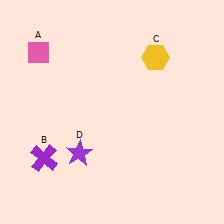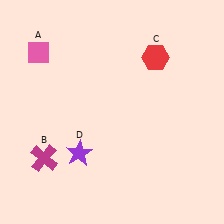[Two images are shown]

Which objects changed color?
B changed from purple to magenta. C changed from yellow to red.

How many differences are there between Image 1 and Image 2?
There are 2 differences between the two images.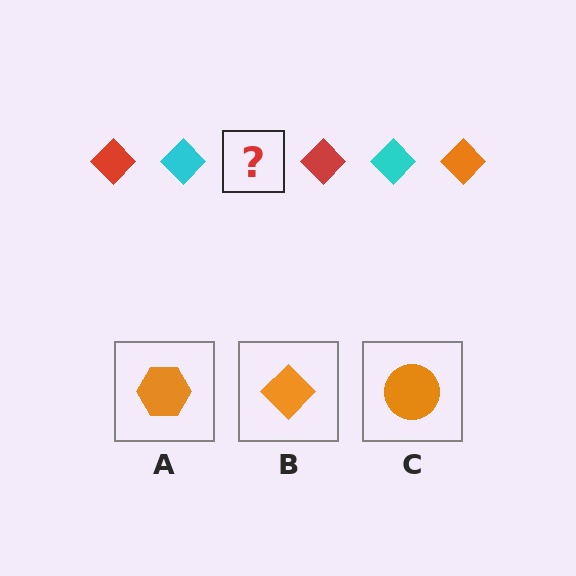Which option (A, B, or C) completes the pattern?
B.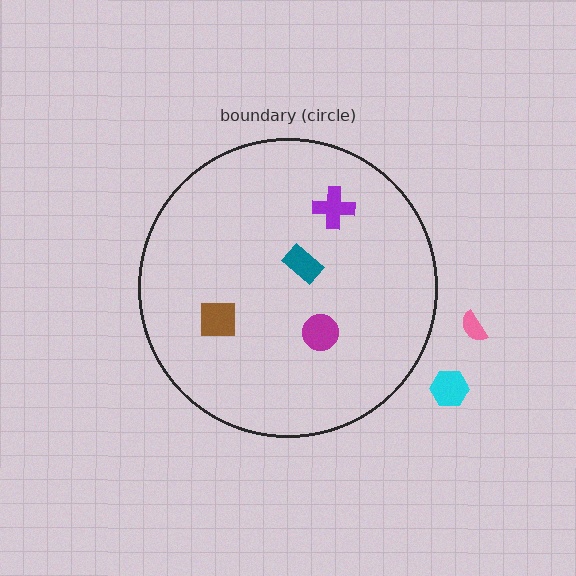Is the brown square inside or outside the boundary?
Inside.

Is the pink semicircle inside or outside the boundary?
Outside.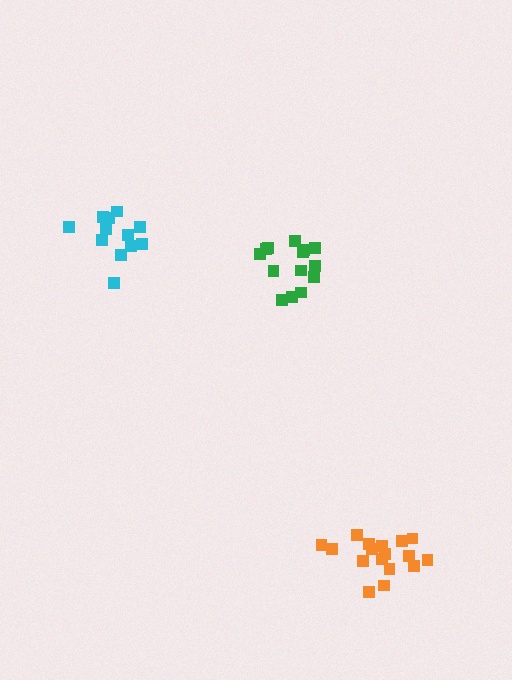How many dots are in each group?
Group 1: 14 dots, Group 2: 17 dots, Group 3: 13 dots (44 total).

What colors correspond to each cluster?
The clusters are colored: green, orange, cyan.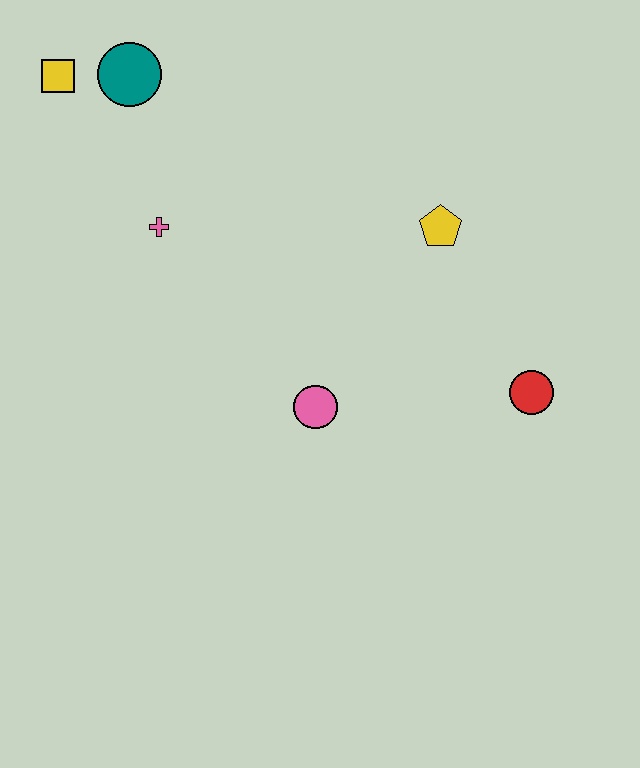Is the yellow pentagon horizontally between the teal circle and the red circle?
Yes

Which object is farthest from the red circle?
The yellow square is farthest from the red circle.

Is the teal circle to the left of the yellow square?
No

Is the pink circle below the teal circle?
Yes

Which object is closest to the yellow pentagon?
The red circle is closest to the yellow pentagon.